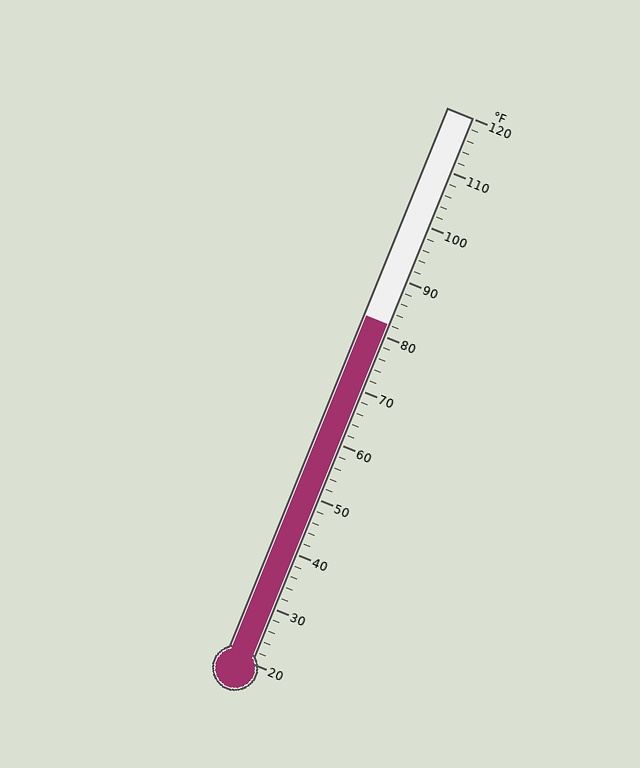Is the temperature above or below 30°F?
The temperature is above 30°F.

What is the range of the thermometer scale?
The thermometer scale ranges from 20°F to 120°F.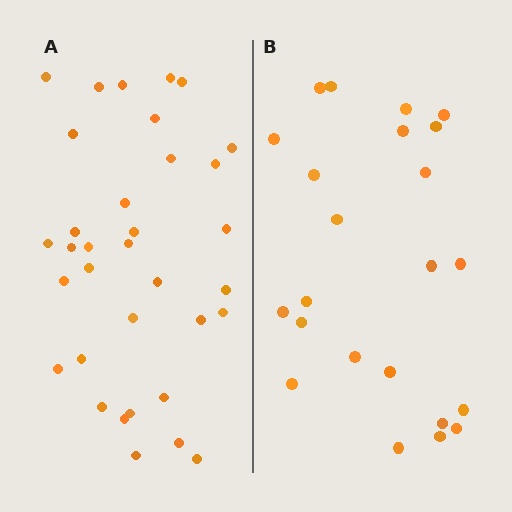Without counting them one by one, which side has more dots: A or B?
Region A (the left region) has more dots.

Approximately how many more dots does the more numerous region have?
Region A has roughly 12 or so more dots than region B.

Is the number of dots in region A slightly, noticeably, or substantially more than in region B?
Region A has substantially more. The ratio is roughly 1.5 to 1.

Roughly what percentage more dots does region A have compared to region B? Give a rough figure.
About 50% more.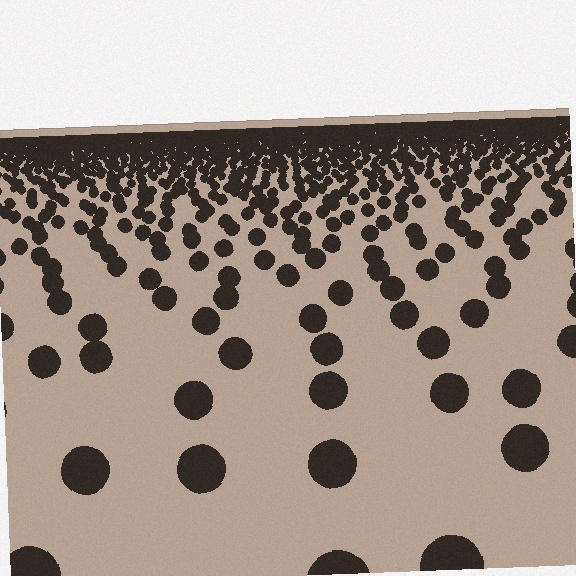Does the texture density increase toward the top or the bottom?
Density increases toward the top.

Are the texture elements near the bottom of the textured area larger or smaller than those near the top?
Larger. Near the bottom, elements are closer to the viewer and appear at a bigger on-screen size.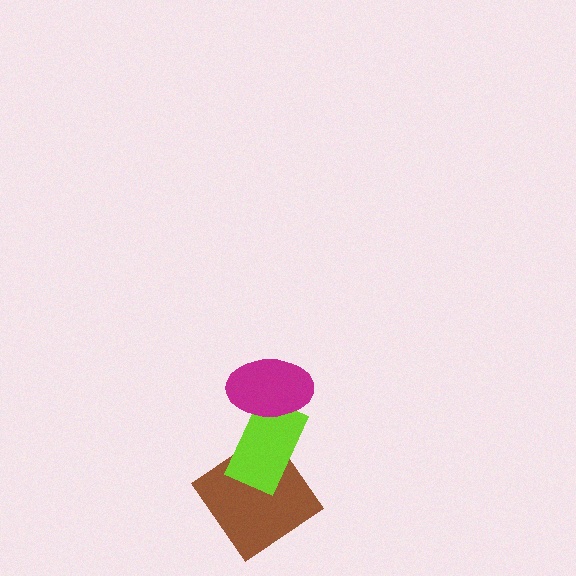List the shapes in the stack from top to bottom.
From top to bottom: the magenta ellipse, the lime rectangle, the brown diamond.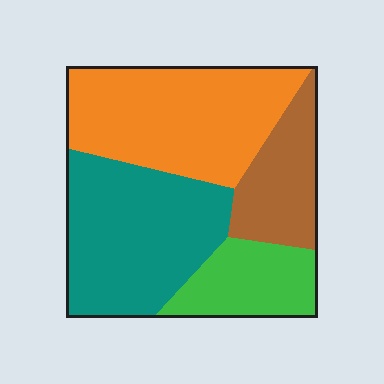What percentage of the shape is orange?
Orange covers 35% of the shape.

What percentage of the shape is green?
Green covers around 15% of the shape.